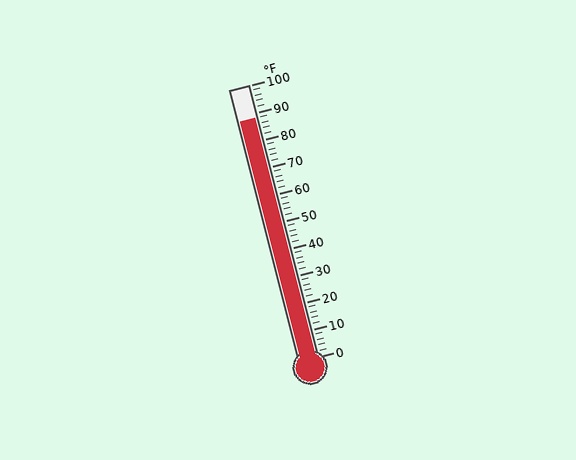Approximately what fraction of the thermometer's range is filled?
The thermometer is filled to approximately 90% of its range.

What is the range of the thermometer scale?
The thermometer scale ranges from 0°F to 100°F.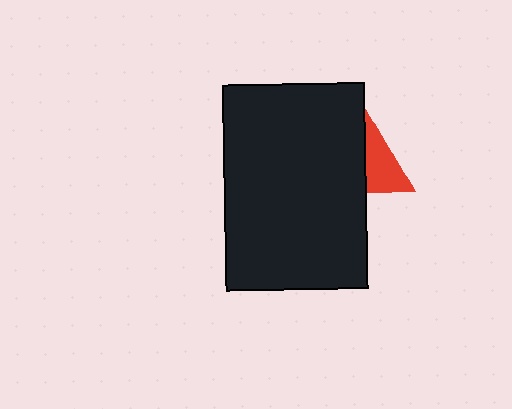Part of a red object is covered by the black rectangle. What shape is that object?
It is a triangle.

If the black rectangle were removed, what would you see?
You would see the complete red triangle.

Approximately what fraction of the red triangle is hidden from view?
Roughly 62% of the red triangle is hidden behind the black rectangle.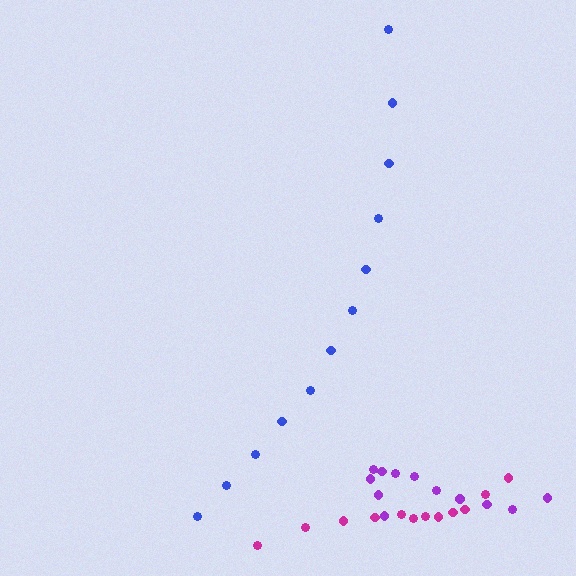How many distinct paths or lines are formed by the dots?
There are 3 distinct paths.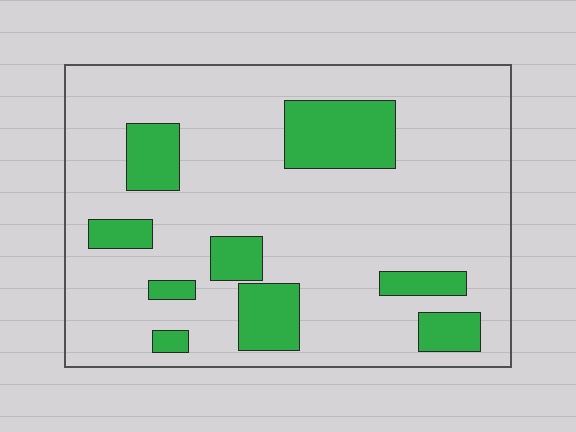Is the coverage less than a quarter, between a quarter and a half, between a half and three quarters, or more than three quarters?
Less than a quarter.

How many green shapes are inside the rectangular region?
9.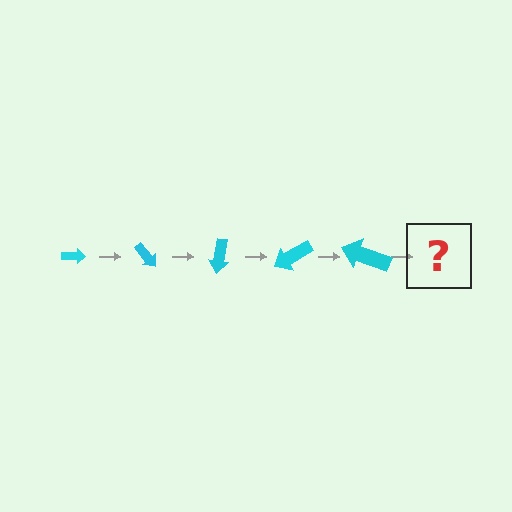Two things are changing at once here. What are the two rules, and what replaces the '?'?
The two rules are that the arrow grows larger each step and it rotates 50 degrees each step. The '?' should be an arrow, larger than the previous one and rotated 250 degrees from the start.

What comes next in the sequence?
The next element should be an arrow, larger than the previous one and rotated 250 degrees from the start.